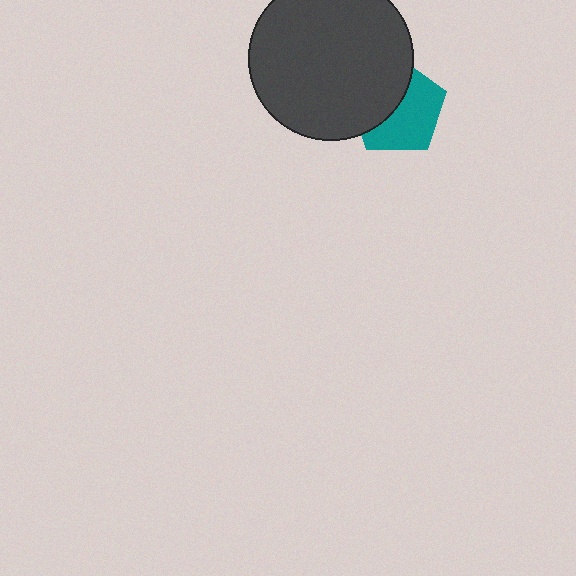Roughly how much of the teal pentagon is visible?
About half of it is visible (roughly 55%).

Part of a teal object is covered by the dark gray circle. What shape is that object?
It is a pentagon.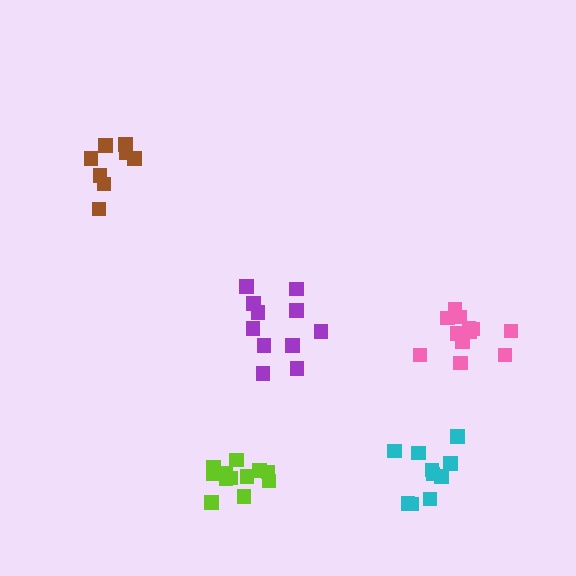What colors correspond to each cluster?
The clusters are colored: brown, purple, cyan, lime, pink.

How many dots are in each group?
Group 1: 8 dots, Group 2: 11 dots, Group 3: 10 dots, Group 4: 13 dots, Group 5: 12 dots (54 total).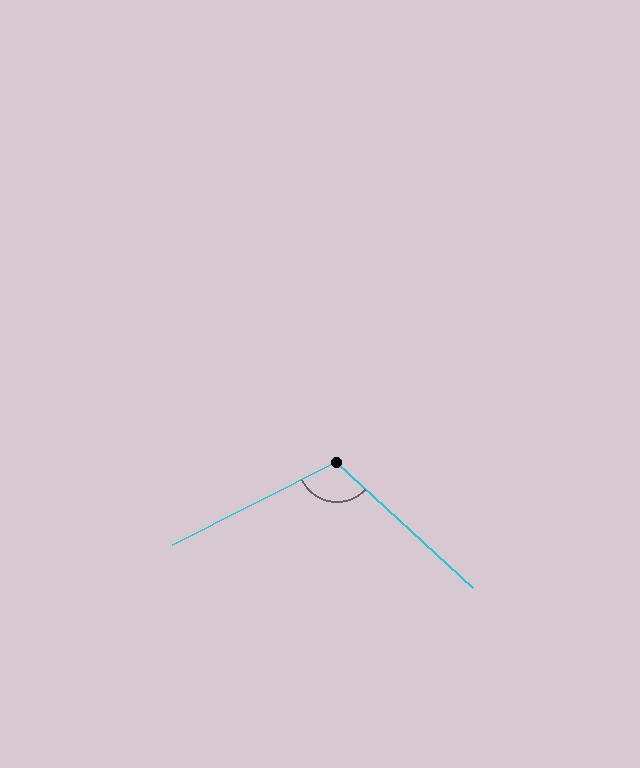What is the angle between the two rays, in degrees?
Approximately 111 degrees.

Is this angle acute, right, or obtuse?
It is obtuse.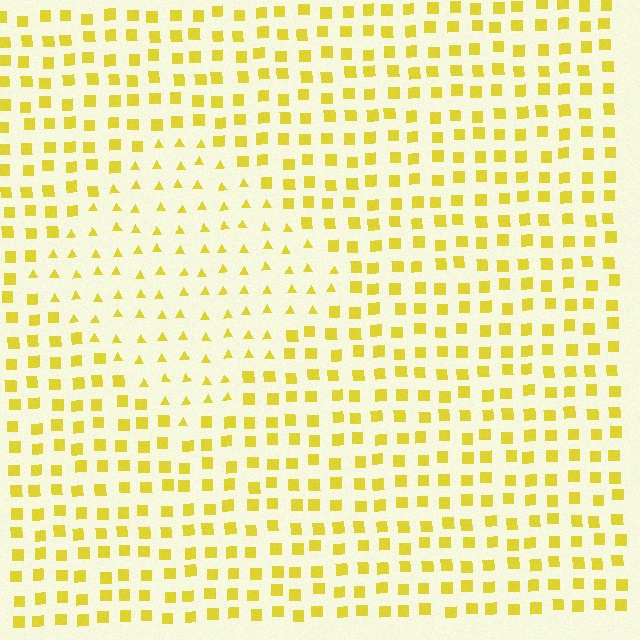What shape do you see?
I see a diamond.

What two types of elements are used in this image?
The image uses triangles inside the diamond region and squares outside it.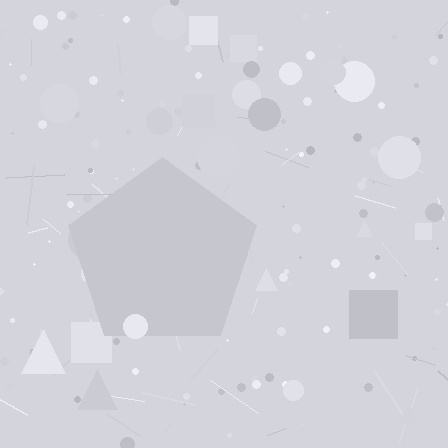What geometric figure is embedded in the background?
A pentagon is embedded in the background.